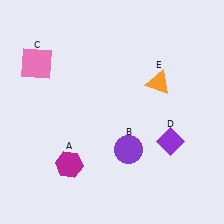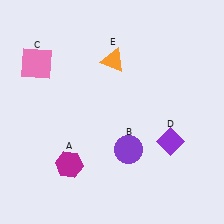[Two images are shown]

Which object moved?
The orange triangle (E) moved left.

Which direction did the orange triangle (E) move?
The orange triangle (E) moved left.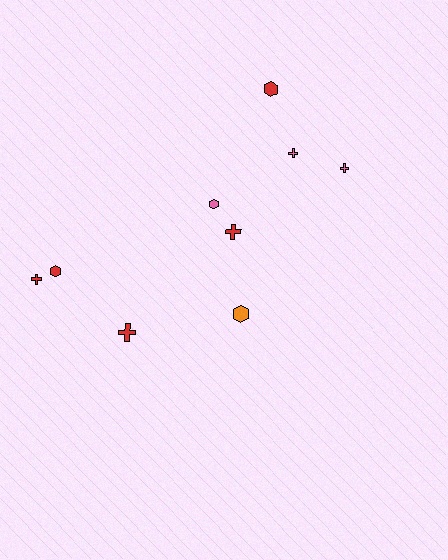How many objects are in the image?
There are 9 objects.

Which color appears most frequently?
Red, with 5 objects.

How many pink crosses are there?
There are 2 pink crosses.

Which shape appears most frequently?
Cross, with 5 objects.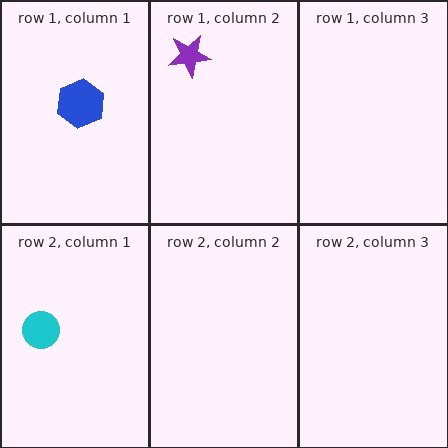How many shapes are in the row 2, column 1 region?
1.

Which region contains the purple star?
The row 1, column 2 region.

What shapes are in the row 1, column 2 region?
The purple star.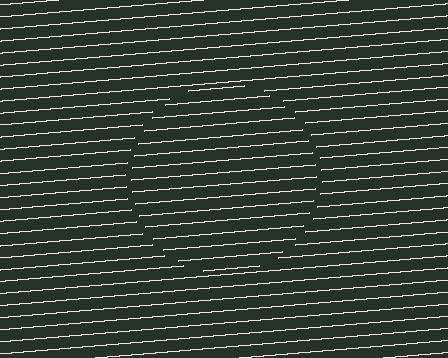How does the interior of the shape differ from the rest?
The interior of the shape contains the same grating, shifted by half a period — the contour is defined by the phase discontinuity where line-ends from the inner and outer gratings abut.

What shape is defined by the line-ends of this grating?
An illusory circle. The interior of the shape contains the same grating, shifted by half a period — the contour is defined by the phase discontinuity where line-ends from the inner and outer gratings abut.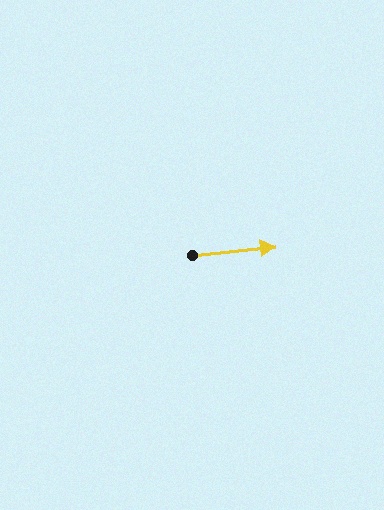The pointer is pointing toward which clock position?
Roughly 3 o'clock.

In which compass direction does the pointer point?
East.